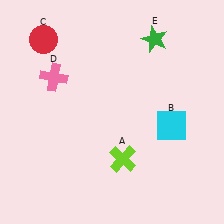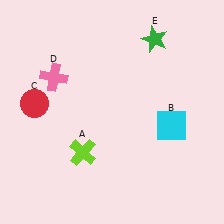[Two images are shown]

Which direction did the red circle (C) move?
The red circle (C) moved down.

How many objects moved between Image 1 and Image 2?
2 objects moved between the two images.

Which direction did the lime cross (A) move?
The lime cross (A) moved left.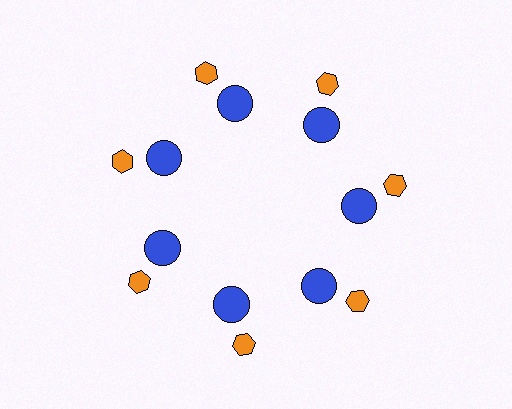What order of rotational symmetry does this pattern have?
This pattern has 7-fold rotational symmetry.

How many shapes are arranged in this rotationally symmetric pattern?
There are 14 shapes, arranged in 7 groups of 2.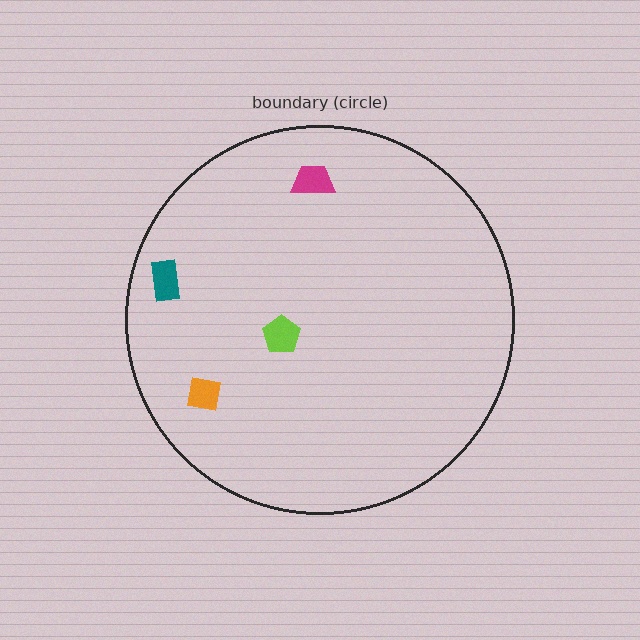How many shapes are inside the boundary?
4 inside, 0 outside.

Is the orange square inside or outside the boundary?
Inside.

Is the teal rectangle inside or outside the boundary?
Inside.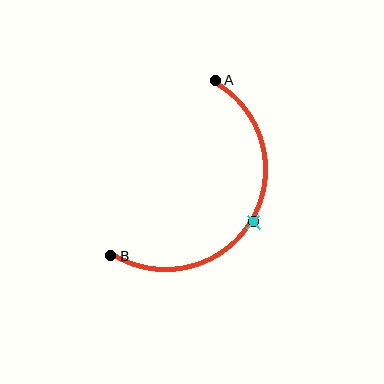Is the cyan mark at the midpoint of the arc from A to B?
Yes. The cyan mark lies on the arc at equal arc-length from both A and B — it is the arc midpoint.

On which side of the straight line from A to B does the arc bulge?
The arc bulges to the right of the straight line connecting A and B.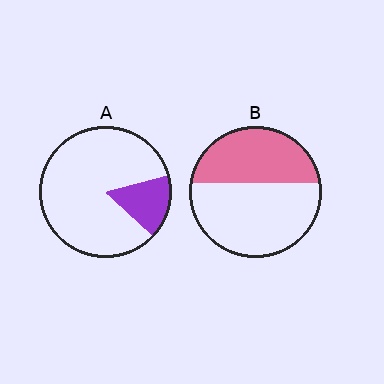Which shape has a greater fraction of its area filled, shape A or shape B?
Shape B.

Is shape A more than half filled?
No.